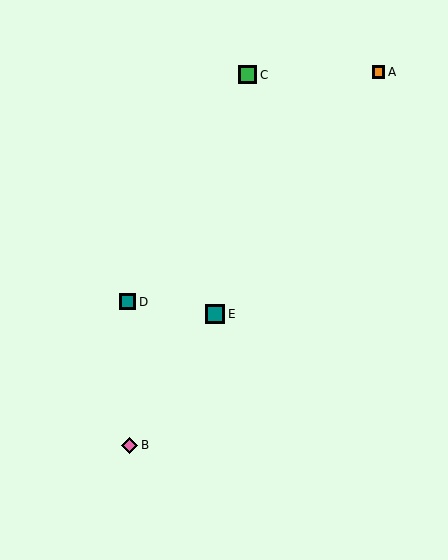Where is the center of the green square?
The center of the green square is at (248, 75).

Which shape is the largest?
The teal square (labeled E) is the largest.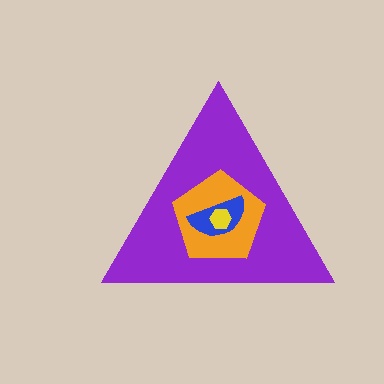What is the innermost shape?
The yellow hexagon.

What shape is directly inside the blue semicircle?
The yellow hexagon.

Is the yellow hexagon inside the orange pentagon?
Yes.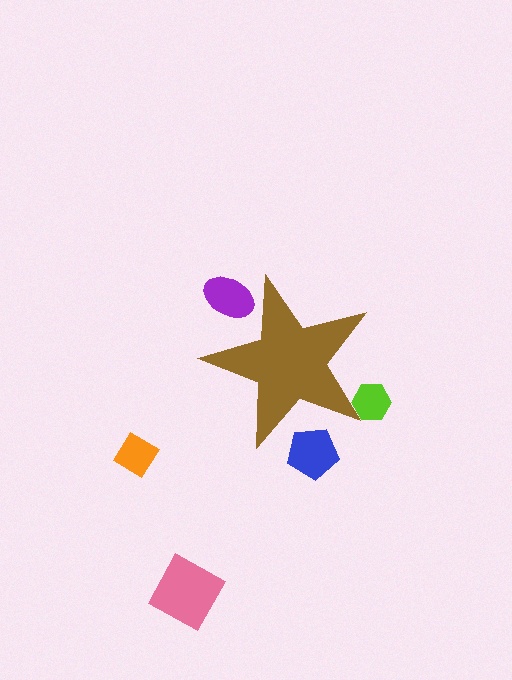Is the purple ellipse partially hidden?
Yes, the purple ellipse is partially hidden behind the brown star.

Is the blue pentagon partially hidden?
Yes, the blue pentagon is partially hidden behind the brown star.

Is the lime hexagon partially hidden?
Yes, the lime hexagon is partially hidden behind the brown star.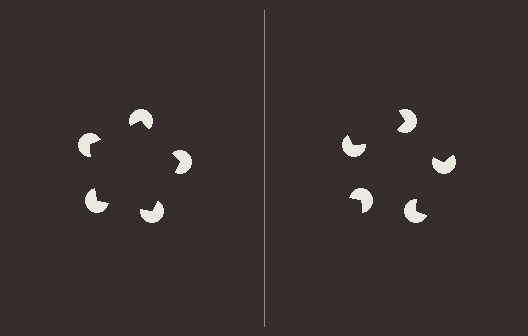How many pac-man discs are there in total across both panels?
10 — 5 on each side.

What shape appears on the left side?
An illusory pentagon.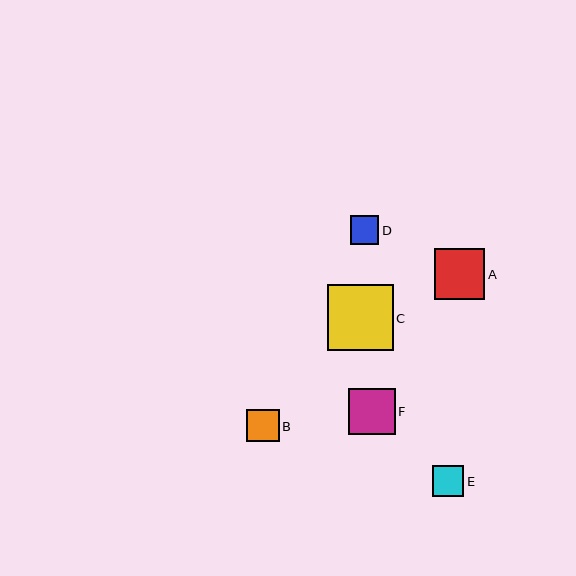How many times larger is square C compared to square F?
Square C is approximately 1.4 times the size of square F.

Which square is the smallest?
Square D is the smallest with a size of approximately 28 pixels.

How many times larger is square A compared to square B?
Square A is approximately 1.5 times the size of square B.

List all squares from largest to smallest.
From largest to smallest: C, A, F, B, E, D.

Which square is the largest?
Square C is the largest with a size of approximately 66 pixels.